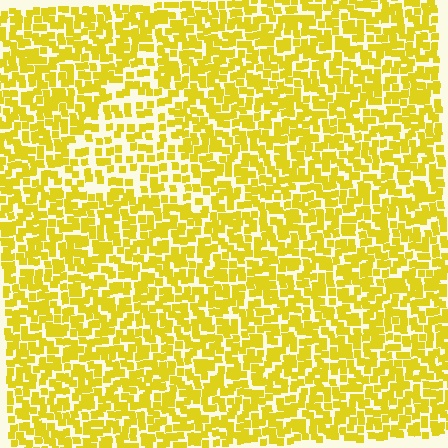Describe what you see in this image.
The image contains small yellow elements arranged at two different densities. A triangle-shaped region is visible where the elements are less densely packed than the surrounding area.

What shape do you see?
I see a triangle.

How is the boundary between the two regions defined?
The boundary is defined by a change in element density (approximately 1.7x ratio). All elements are the same color, size, and shape.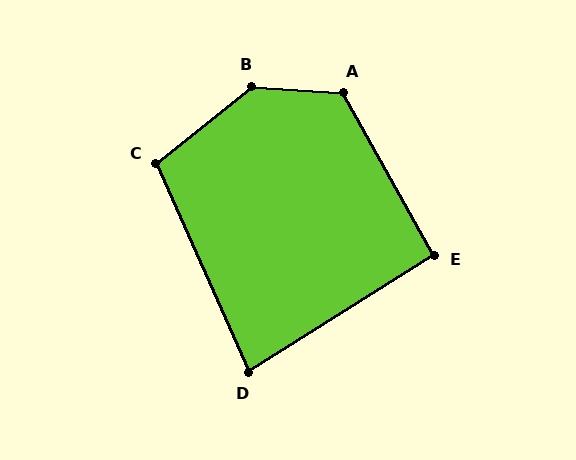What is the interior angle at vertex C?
Approximately 105 degrees (obtuse).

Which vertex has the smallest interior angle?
D, at approximately 82 degrees.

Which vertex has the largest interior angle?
B, at approximately 137 degrees.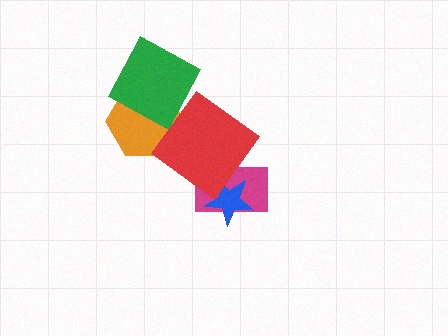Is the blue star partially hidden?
No, no other shape covers it.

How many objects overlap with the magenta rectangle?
2 objects overlap with the magenta rectangle.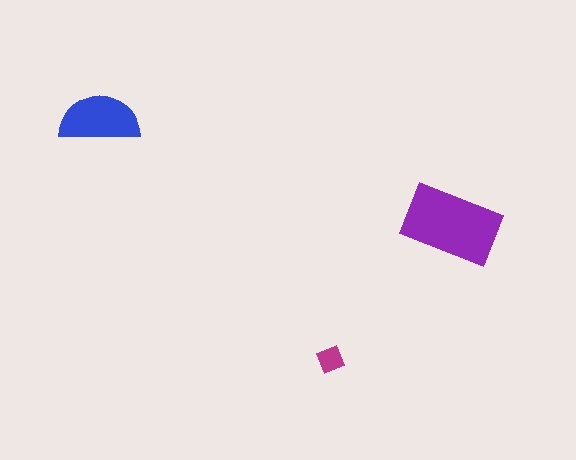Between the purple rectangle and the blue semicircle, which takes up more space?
The purple rectangle.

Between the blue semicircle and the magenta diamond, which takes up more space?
The blue semicircle.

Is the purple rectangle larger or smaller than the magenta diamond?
Larger.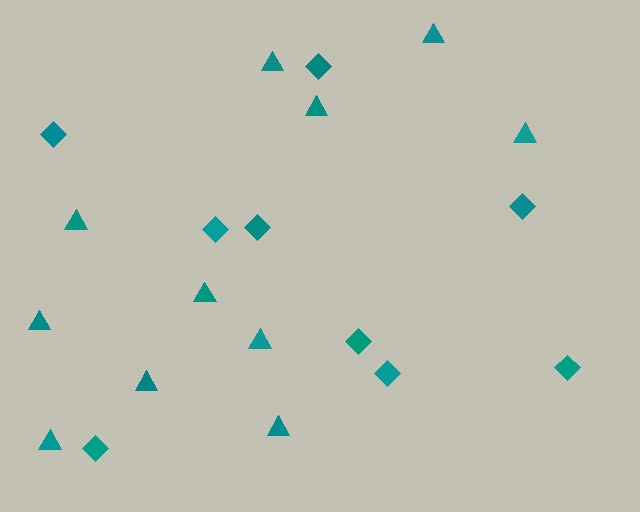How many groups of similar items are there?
There are 2 groups: one group of diamonds (9) and one group of triangles (11).